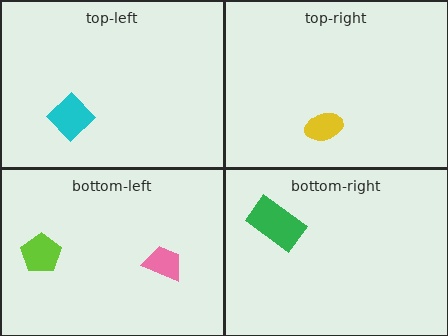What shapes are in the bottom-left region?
The lime pentagon, the pink trapezoid.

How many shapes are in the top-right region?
1.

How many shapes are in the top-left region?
1.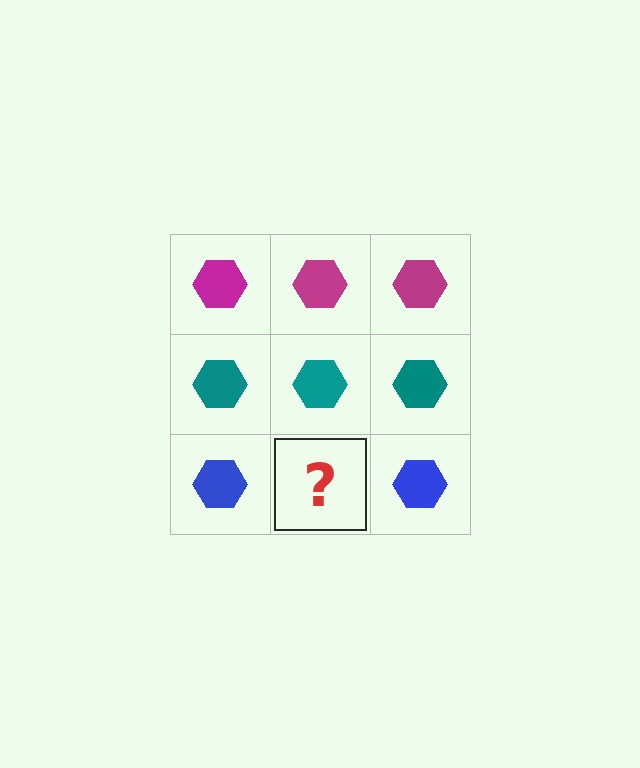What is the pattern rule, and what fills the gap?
The rule is that each row has a consistent color. The gap should be filled with a blue hexagon.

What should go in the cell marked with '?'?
The missing cell should contain a blue hexagon.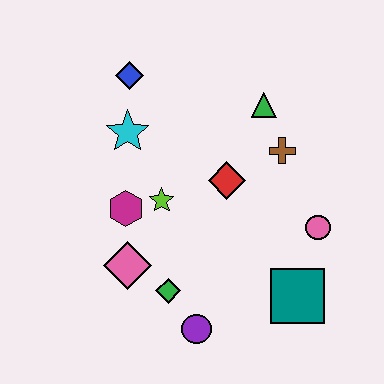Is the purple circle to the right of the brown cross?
No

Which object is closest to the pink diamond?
The green diamond is closest to the pink diamond.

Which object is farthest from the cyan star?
The teal square is farthest from the cyan star.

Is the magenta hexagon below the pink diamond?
No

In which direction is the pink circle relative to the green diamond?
The pink circle is to the right of the green diamond.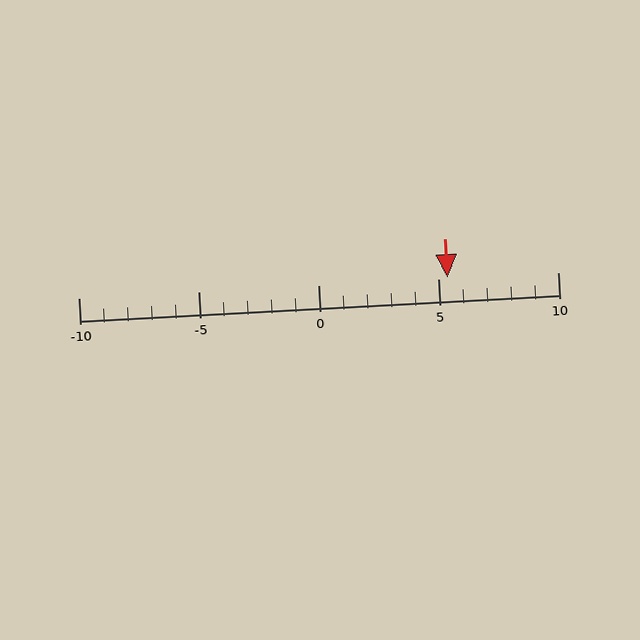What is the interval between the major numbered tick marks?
The major tick marks are spaced 5 units apart.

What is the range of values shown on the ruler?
The ruler shows values from -10 to 10.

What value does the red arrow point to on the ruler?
The red arrow points to approximately 5.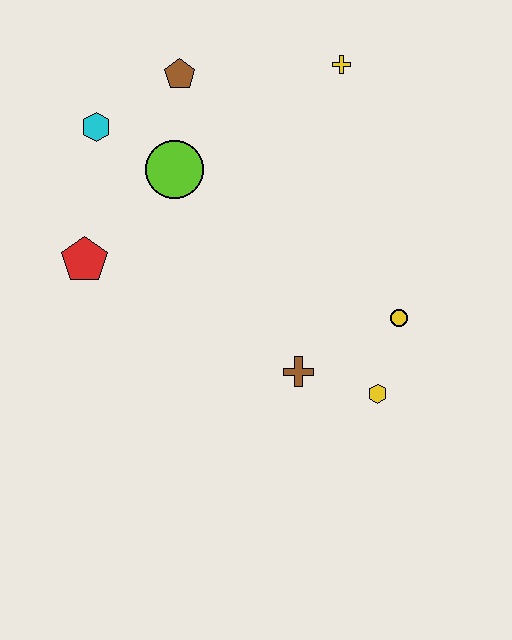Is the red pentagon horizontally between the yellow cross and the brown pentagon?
No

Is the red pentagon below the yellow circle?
No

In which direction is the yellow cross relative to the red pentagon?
The yellow cross is to the right of the red pentagon.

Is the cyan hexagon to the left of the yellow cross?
Yes